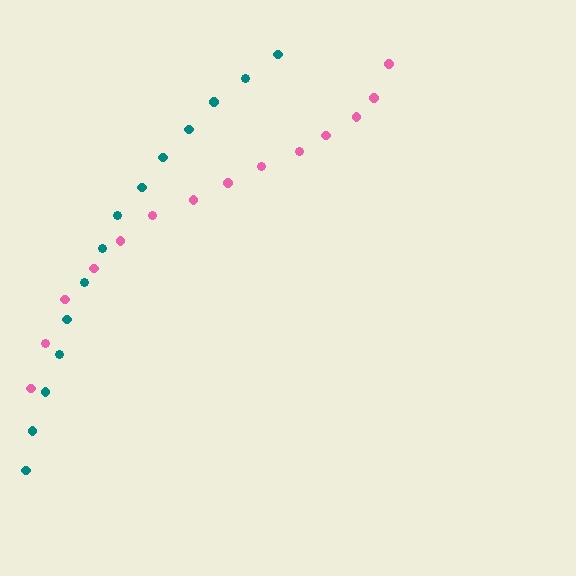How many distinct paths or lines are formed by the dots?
There are 2 distinct paths.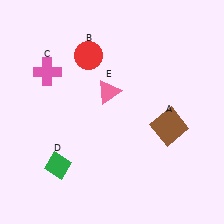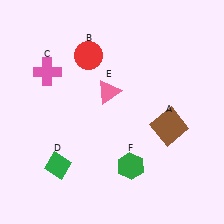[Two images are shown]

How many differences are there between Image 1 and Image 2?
There is 1 difference between the two images.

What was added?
A green hexagon (F) was added in Image 2.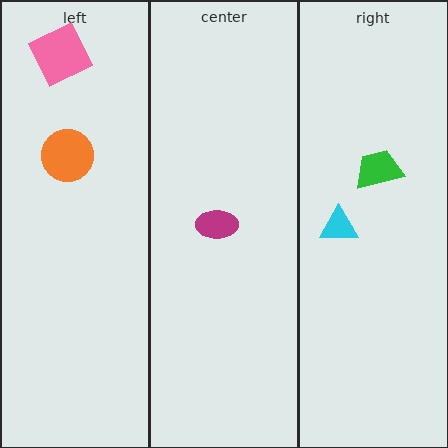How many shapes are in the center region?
1.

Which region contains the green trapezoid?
The right region.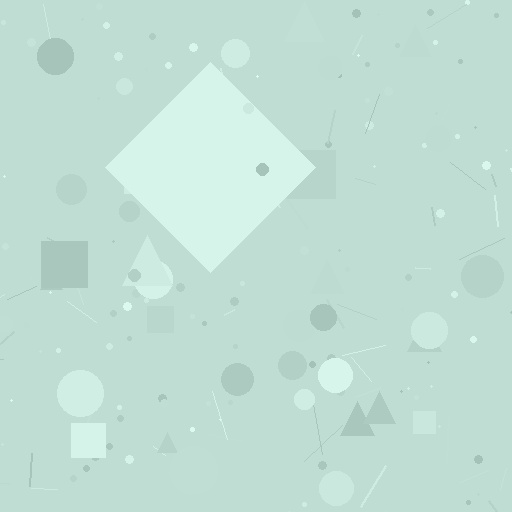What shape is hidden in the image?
A diamond is hidden in the image.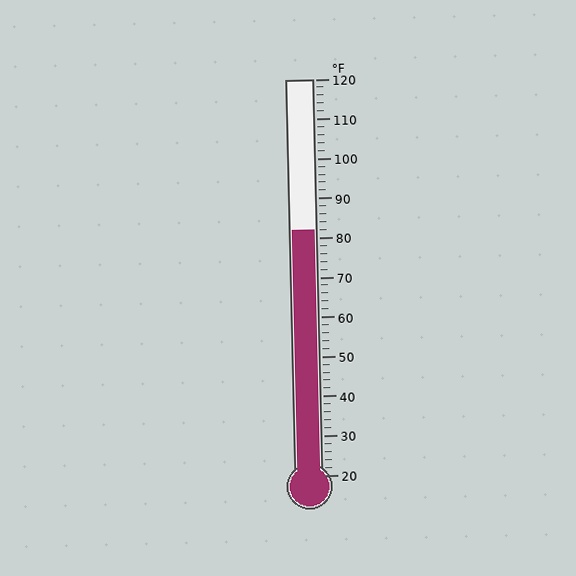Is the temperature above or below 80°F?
The temperature is above 80°F.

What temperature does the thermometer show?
The thermometer shows approximately 82°F.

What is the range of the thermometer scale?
The thermometer scale ranges from 20°F to 120°F.